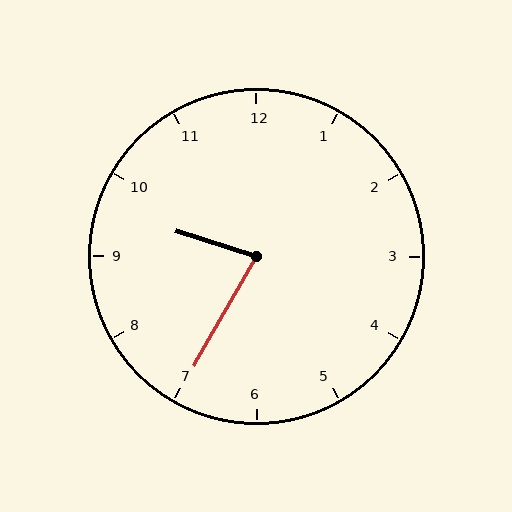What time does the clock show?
9:35.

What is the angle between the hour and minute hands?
Approximately 78 degrees.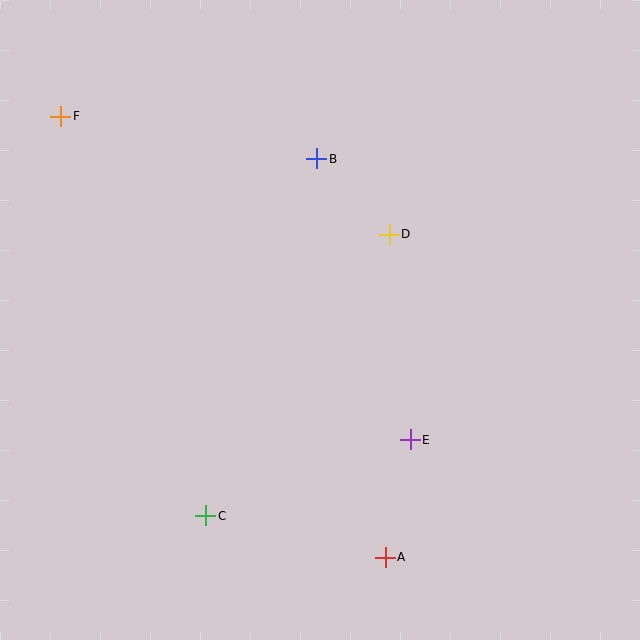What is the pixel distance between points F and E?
The distance between F and E is 476 pixels.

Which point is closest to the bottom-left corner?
Point C is closest to the bottom-left corner.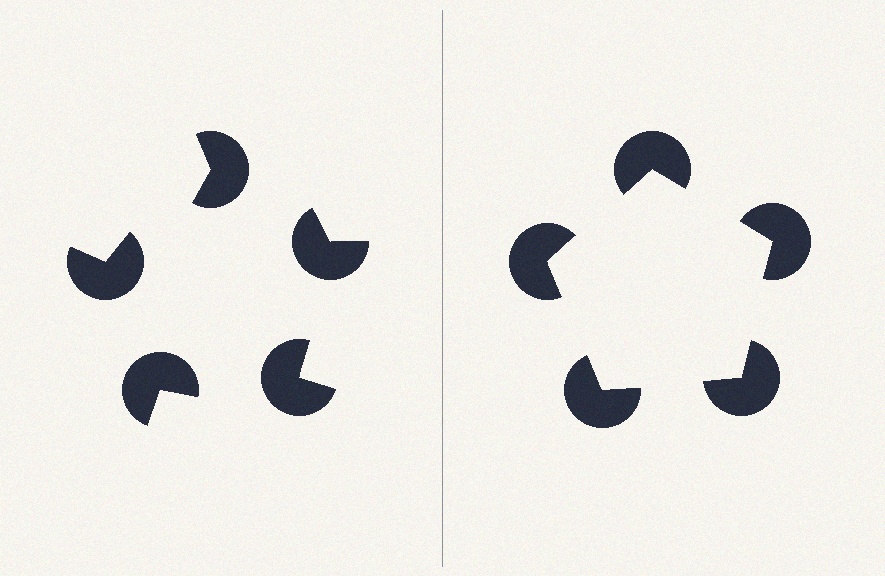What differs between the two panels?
The pac-man discs are positioned identically on both sides; only the wedge orientations differ. On the right they align to a pentagon; on the left they are misaligned.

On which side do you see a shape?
An illusory pentagon appears on the right side. On the left side the wedge cuts are rotated, so no coherent shape forms.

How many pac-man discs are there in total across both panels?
10 — 5 on each side.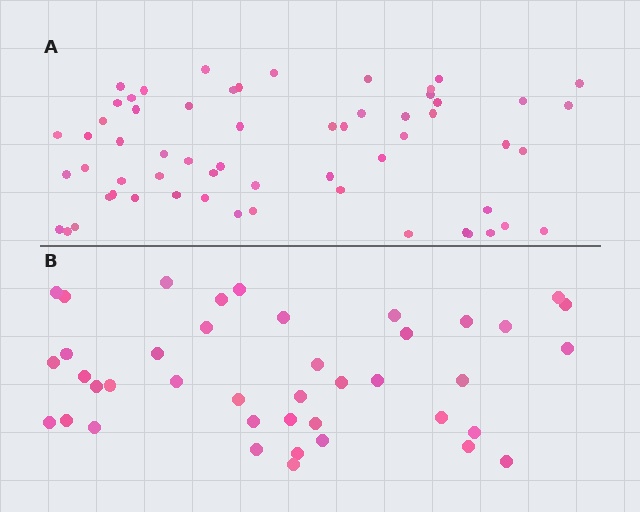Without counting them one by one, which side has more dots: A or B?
Region A (the top region) has more dots.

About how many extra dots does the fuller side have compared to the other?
Region A has approximately 20 more dots than region B.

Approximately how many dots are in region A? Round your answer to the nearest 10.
About 60 dots.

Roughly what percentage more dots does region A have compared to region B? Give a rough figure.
About 45% more.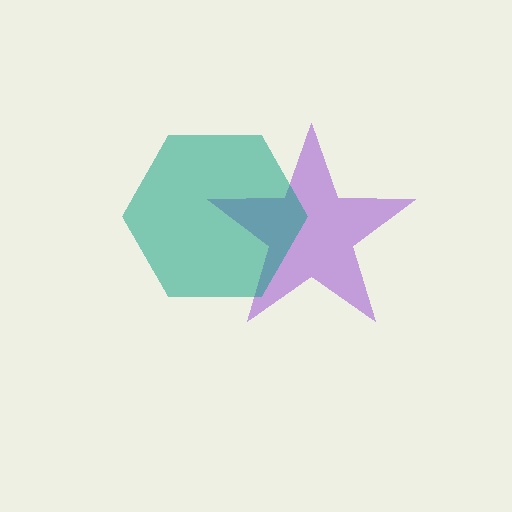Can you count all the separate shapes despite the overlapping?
Yes, there are 2 separate shapes.